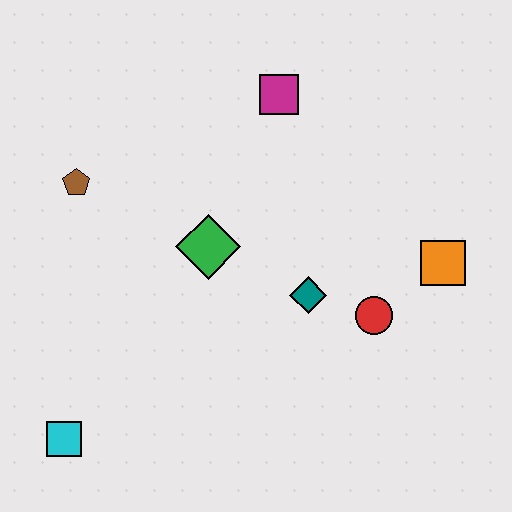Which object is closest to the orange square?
The red circle is closest to the orange square.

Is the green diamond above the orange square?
Yes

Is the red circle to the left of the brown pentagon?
No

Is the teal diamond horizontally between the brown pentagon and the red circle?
Yes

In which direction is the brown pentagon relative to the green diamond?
The brown pentagon is to the left of the green diamond.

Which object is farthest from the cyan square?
The orange square is farthest from the cyan square.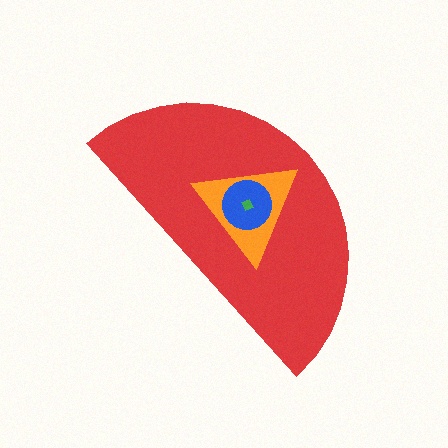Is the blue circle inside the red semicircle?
Yes.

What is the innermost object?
The green diamond.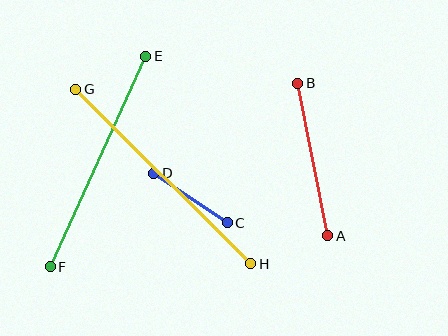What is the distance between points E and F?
The distance is approximately 231 pixels.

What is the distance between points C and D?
The distance is approximately 89 pixels.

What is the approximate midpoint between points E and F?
The midpoint is at approximately (98, 161) pixels.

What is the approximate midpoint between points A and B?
The midpoint is at approximately (313, 160) pixels.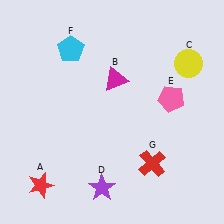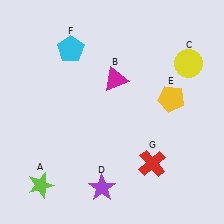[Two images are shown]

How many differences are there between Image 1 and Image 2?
There are 2 differences between the two images.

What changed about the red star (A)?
In Image 1, A is red. In Image 2, it changed to lime.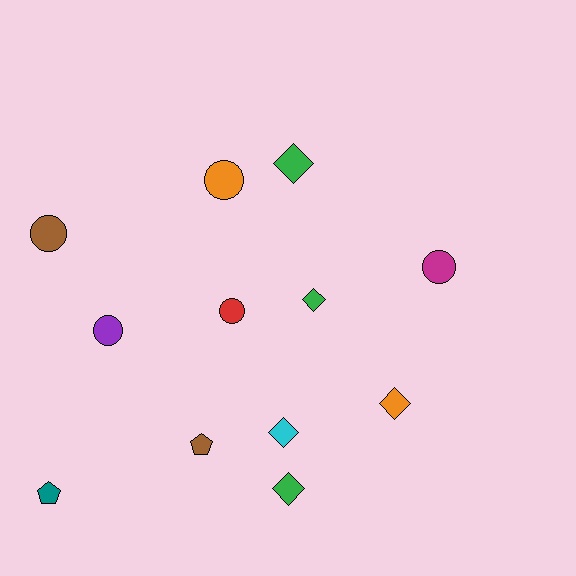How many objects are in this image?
There are 12 objects.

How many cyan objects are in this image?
There is 1 cyan object.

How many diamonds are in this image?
There are 5 diamonds.